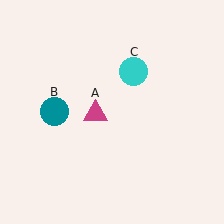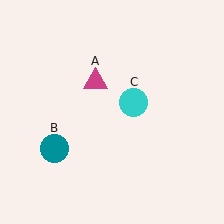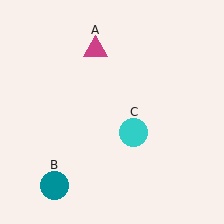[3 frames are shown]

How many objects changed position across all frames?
3 objects changed position: magenta triangle (object A), teal circle (object B), cyan circle (object C).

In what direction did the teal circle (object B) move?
The teal circle (object B) moved down.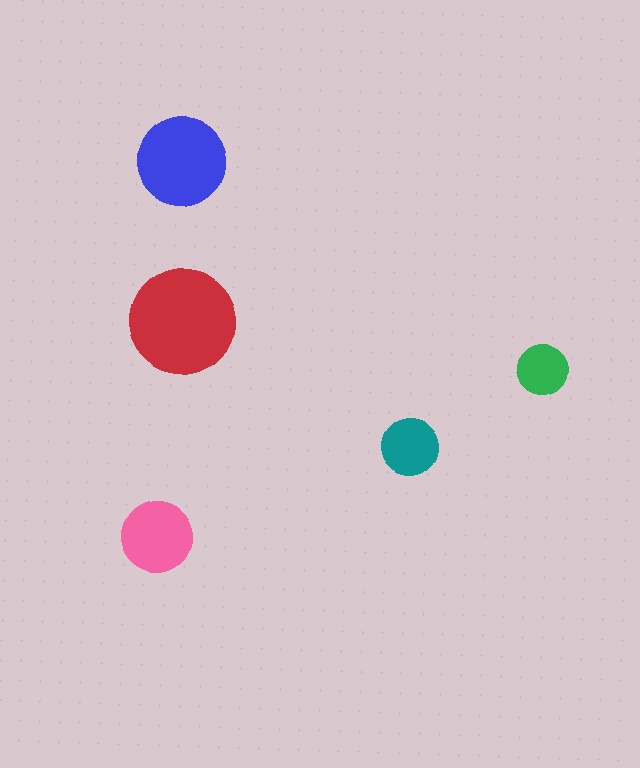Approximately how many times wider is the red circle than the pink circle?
About 1.5 times wider.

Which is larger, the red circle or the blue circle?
The red one.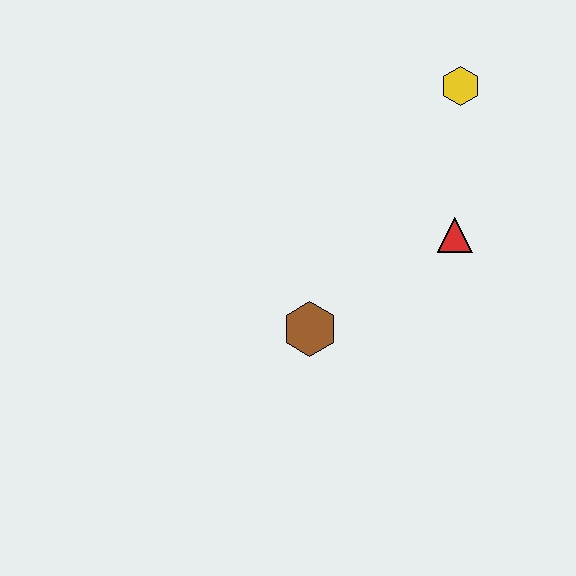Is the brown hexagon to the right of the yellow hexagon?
No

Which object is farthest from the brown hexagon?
The yellow hexagon is farthest from the brown hexagon.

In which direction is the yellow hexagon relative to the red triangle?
The yellow hexagon is above the red triangle.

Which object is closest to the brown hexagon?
The red triangle is closest to the brown hexagon.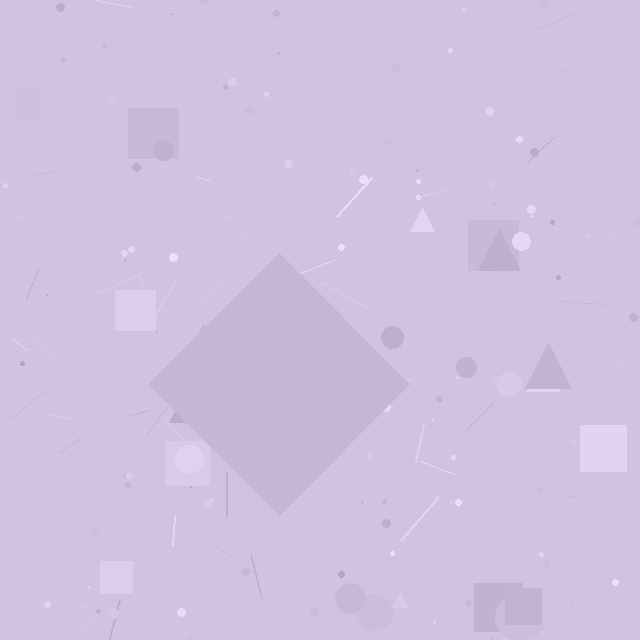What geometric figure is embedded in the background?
A diamond is embedded in the background.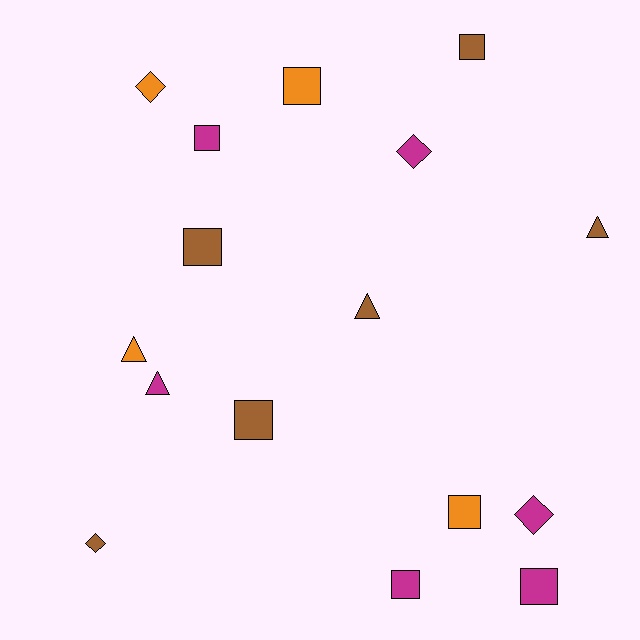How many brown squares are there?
There are 3 brown squares.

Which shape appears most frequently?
Square, with 8 objects.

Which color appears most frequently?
Brown, with 6 objects.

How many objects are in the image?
There are 16 objects.